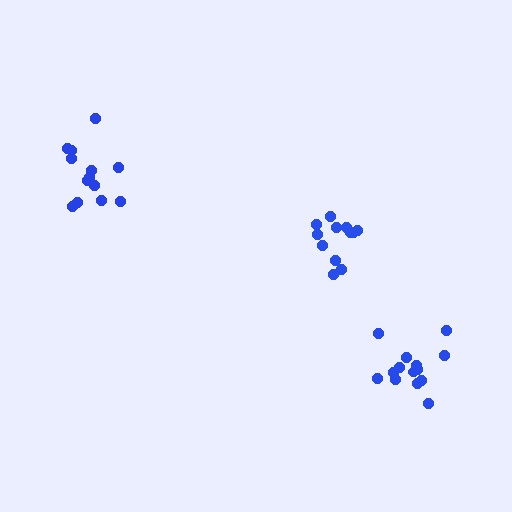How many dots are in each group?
Group 1: 12 dots, Group 2: 14 dots, Group 3: 13 dots (39 total).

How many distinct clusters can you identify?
There are 3 distinct clusters.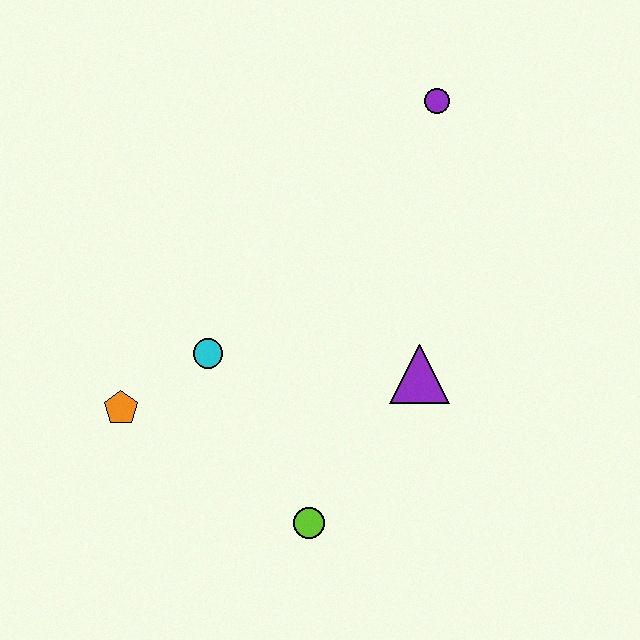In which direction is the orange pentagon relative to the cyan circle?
The orange pentagon is to the left of the cyan circle.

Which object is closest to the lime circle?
The purple triangle is closest to the lime circle.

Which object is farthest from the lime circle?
The purple circle is farthest from the lime circle.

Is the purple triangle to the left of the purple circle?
Yes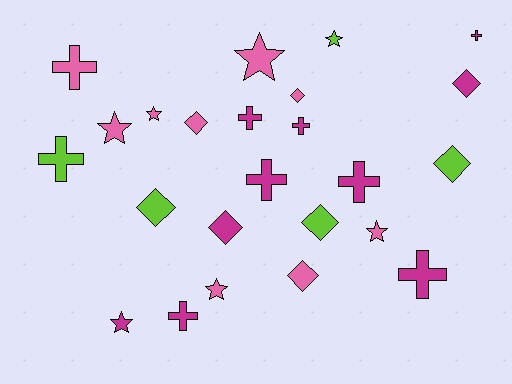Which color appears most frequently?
Magenta, with 10 objects.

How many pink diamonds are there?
There are 3 pink diamonds.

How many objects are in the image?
There are 24 objects.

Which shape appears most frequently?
Cross, with 9 objects.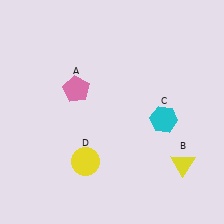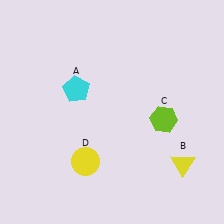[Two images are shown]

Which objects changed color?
A changed from pink to cyan. C changed from cyan to lime.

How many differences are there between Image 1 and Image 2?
There are 2 differences between the two images.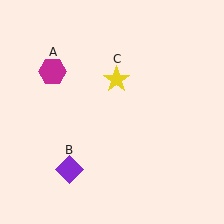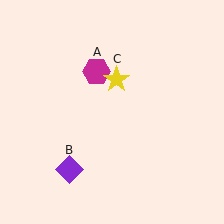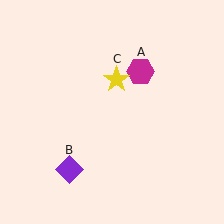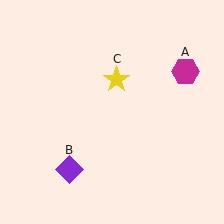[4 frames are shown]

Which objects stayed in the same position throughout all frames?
Purple diamond (object B) and yellow star (object C) remained stationary.